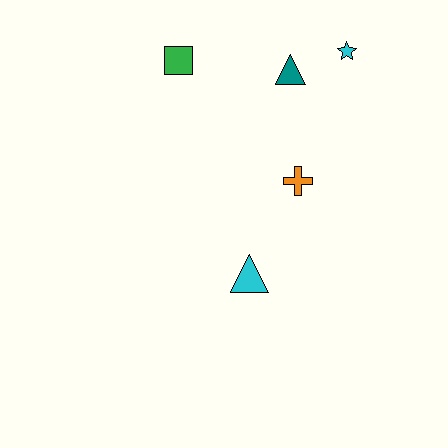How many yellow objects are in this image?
There are no yellow objects.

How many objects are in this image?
There are 5 objects.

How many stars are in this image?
There is 1 star.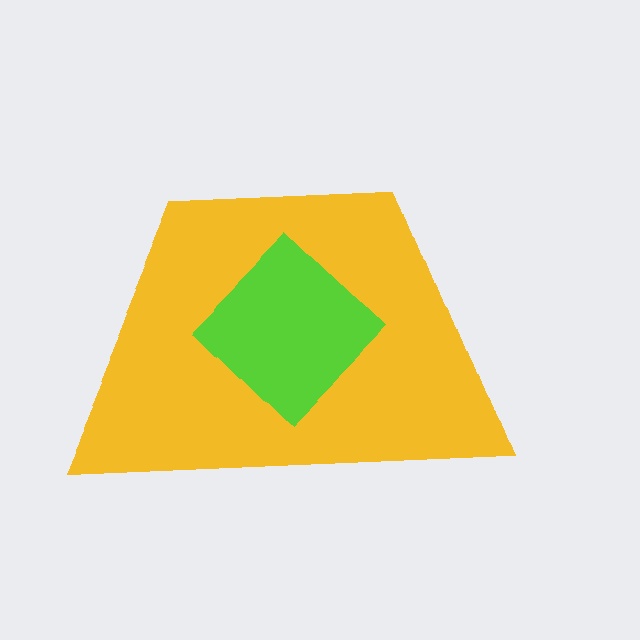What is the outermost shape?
The yellow trapezoid.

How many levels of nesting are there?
2.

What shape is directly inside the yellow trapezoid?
The lime diamond.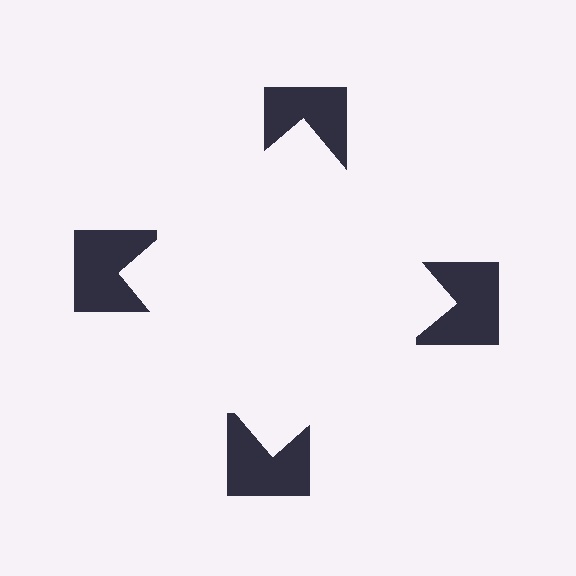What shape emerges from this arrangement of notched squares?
An illusory square — its edges are inferred from the aligned wedge cuts in the notched squares, not physically drawn.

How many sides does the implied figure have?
4 sides.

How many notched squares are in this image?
There are 4 — one at each vertex of the illusory square.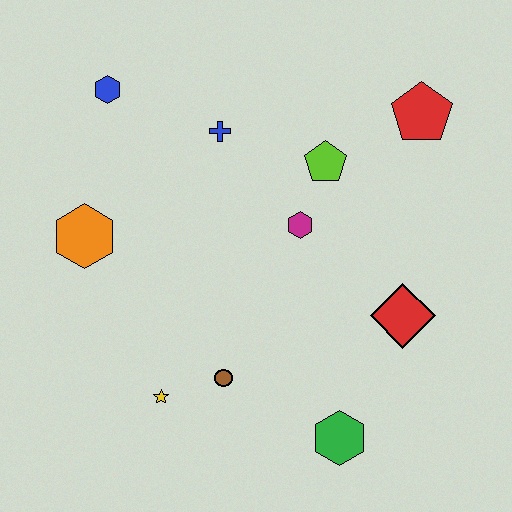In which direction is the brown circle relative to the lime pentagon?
The brown circle is below the lime pentagon.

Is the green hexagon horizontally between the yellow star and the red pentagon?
Yes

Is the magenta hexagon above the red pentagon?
No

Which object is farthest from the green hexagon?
The blue hexagon is farthest from the green hexagon.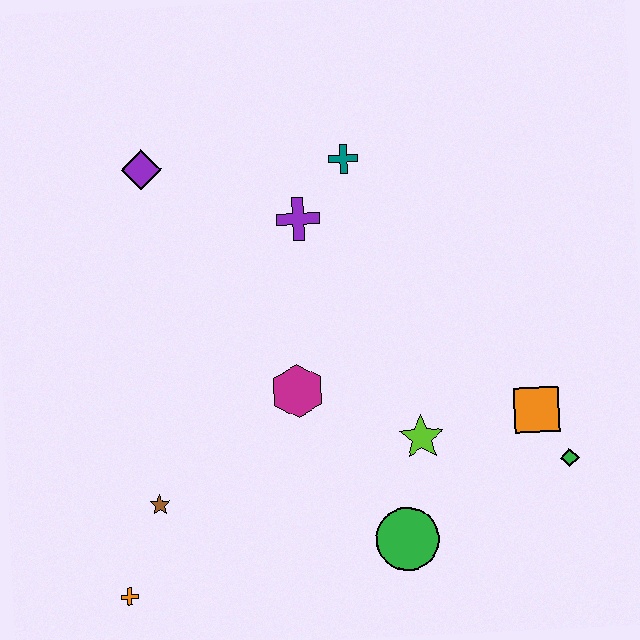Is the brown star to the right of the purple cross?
No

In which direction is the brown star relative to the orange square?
The brown star is to the left of the orange square.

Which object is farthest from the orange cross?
The teal cross is farthest from the orange cross.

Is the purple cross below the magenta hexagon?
No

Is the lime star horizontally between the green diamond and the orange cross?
Yes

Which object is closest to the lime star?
The green circle is closest to the lime star.